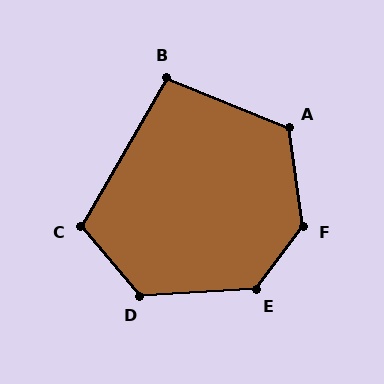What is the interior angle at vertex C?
Approximately 110 degrees (obtuse).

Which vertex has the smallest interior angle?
B, at approximately 98 degrees.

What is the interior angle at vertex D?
Approximately 127 degrees (obtuse).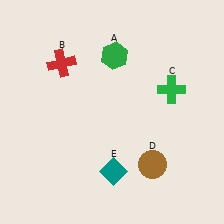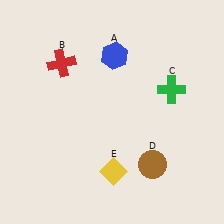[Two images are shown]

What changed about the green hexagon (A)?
In Image 1, A is green. In Image 2, it changed to blue.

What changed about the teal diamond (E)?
In Image 1, E is teal. In Image 2, it changed to yellow.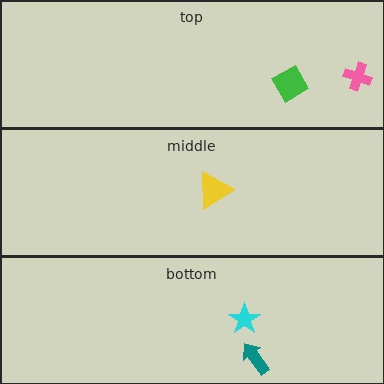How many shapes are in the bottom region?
2.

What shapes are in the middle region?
The yellow triangle.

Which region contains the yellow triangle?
The middle region.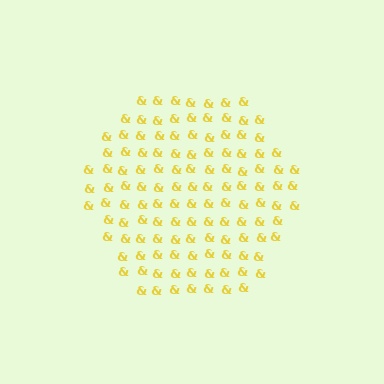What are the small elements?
The small elements are ampersands.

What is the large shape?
The large shape is a hexagon.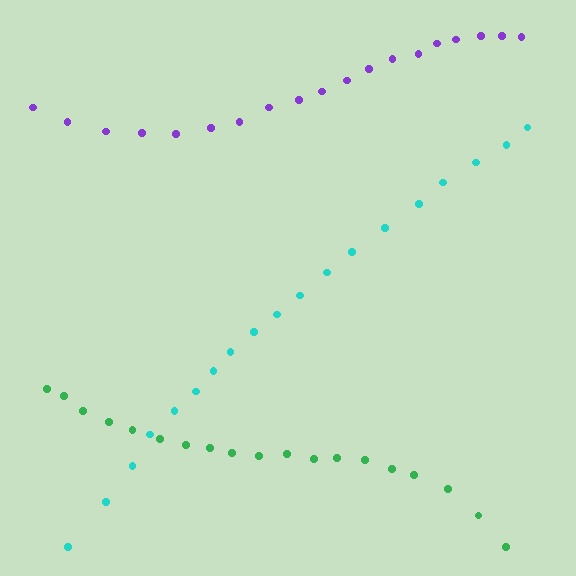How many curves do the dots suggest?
There are 3 distinct paths.